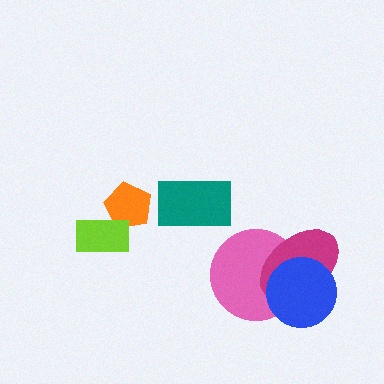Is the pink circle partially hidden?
Yes, it is partially covered by another shape.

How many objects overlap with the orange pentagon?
1 object overlaps with the orange pentagon.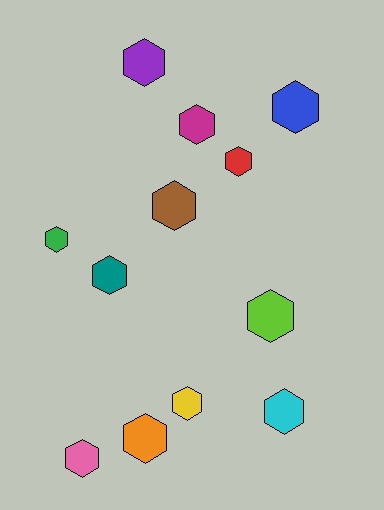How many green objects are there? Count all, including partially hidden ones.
There is 1 green object.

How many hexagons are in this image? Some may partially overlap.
There are 12 hexagons.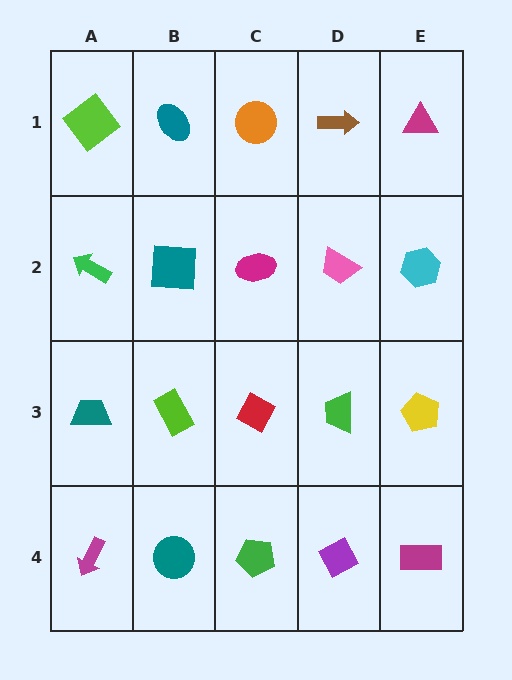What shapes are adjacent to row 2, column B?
A teal ellipse (row 1, column B), a lime rectangle (row 3, column B), a green arrow (row 2, column A), a magenta ellipse (row 2, column C).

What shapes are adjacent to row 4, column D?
A green trapezoid (row 3, column D), a green pentagon (row 4, column C), a magenta rectangle (row 4, column E).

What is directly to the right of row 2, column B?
A magenta ellipse.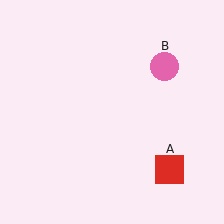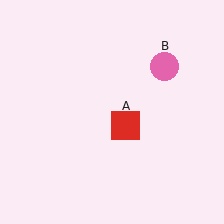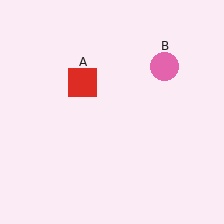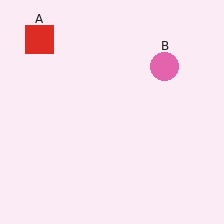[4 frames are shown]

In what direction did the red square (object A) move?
The red square (object A) moved up and to the left.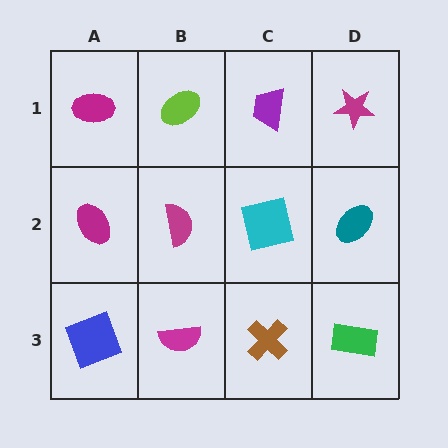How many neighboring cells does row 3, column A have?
2.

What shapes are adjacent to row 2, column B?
A lime ellipse (row 1, column B), a magenta semicircle (row 3, column B), a magenta ellipse (row 2, column A), a cyan square (row 2, column C).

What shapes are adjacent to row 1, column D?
A teal ellipse (row 2, column D), a purple trapezoid (row 1, column C).